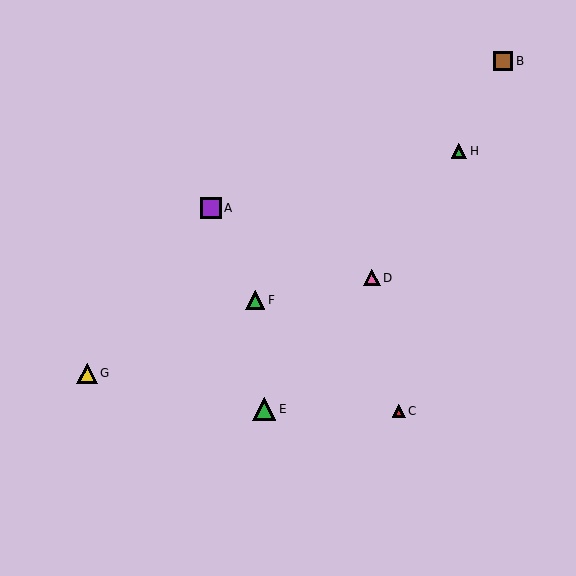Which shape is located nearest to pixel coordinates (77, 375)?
The yellow triangle (labeled G) at (87, 373) is nearest to that location.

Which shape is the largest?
The green triangle (labeled E) is the largest.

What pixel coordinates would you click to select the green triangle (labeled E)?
Click at (264, 409) to select the green triangle E.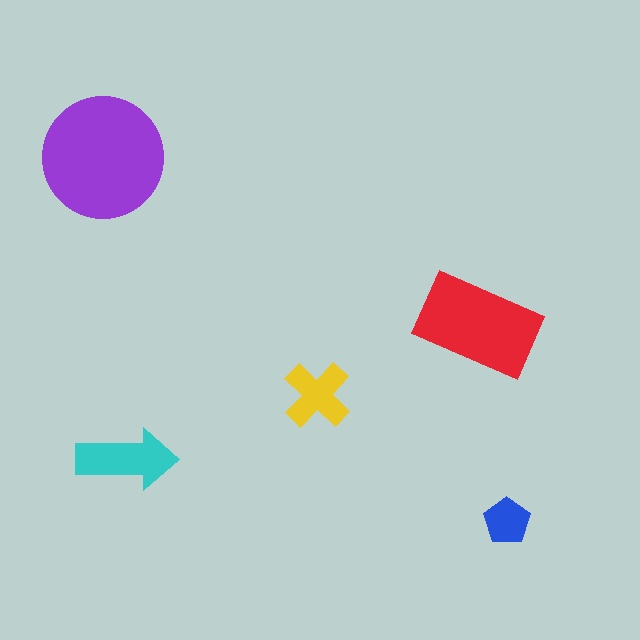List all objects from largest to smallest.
The purple circle, the red rectangle, the cyan arrow, the yellow cross, the blue pentagon.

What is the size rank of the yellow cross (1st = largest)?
4th.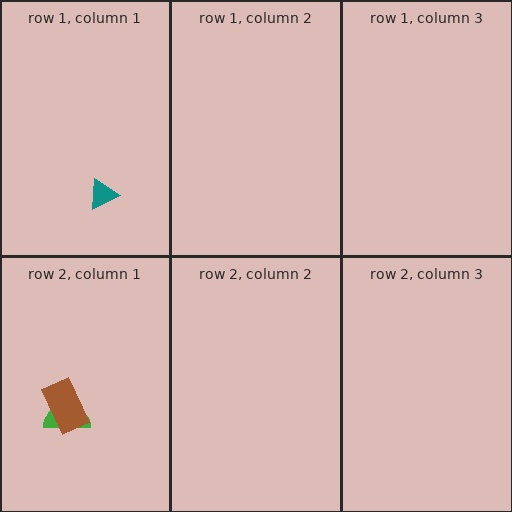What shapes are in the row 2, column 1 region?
The green semicircle, the brown rectangle.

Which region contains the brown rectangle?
The row 2, column 1 region.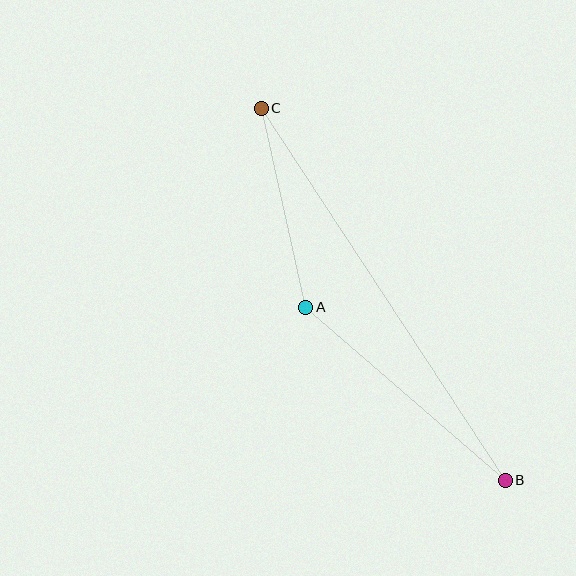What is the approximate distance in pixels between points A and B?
The distance between A and B is approximately 264 pixels.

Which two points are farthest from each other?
Points B and C are farthest from each other.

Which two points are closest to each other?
Points A and C are closest to each other.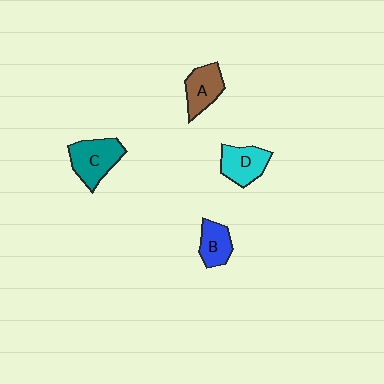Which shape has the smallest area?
Shape B (blue).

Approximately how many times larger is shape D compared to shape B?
Approximately 1.3 times.